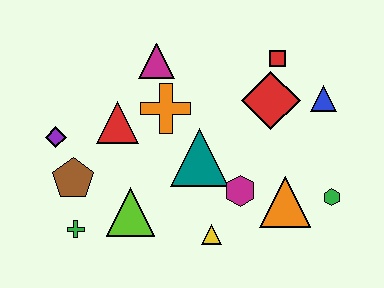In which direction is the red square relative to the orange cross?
The red square is to the right of the orange cross.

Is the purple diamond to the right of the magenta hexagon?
No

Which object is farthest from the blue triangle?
The green cross is farthest from the blue triangle.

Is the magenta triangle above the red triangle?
Yes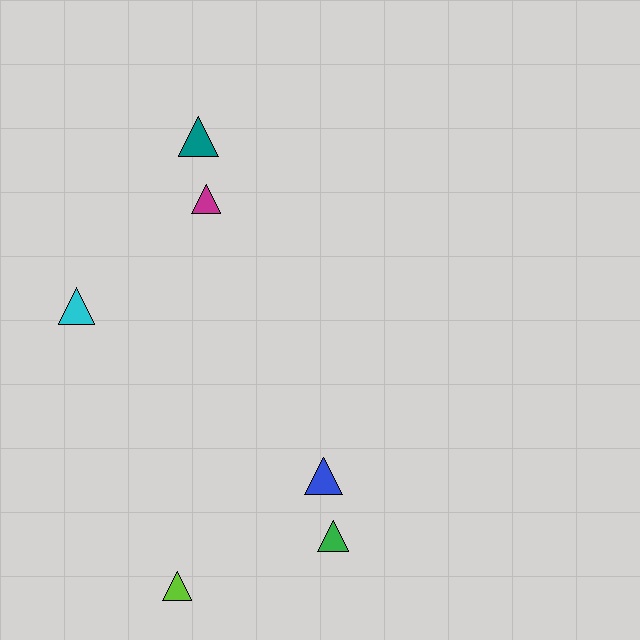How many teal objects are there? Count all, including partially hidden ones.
There is 1 teal object.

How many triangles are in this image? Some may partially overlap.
There are 6 triangles.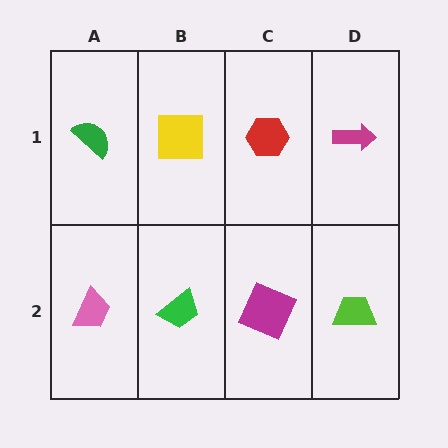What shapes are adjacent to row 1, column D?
A lime trapezoid (row 2, column D), a red hexagon (row 1, column C).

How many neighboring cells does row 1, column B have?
3.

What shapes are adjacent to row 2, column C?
A red hexagon (row 1, column C), a green trapezoid (row 2, column B), a lime trapezoid (row 2, column D).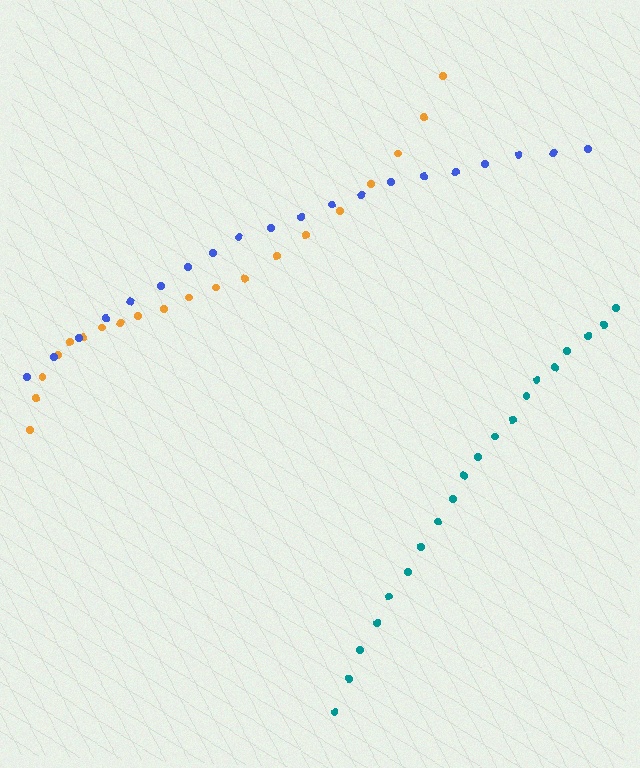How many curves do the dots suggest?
There are 3 distinct paths.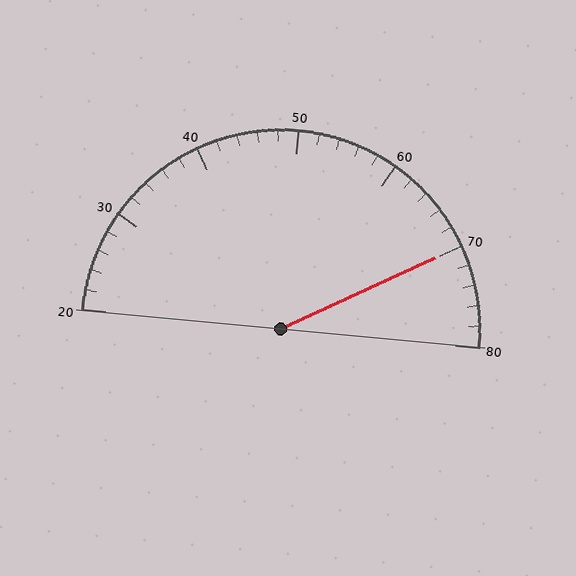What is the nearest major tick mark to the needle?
The nearest major tick mark is 70.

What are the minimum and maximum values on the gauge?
The gauge ranges from 20 to 80.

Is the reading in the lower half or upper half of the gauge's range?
The reading is in the upper half of the range (20 to 80).